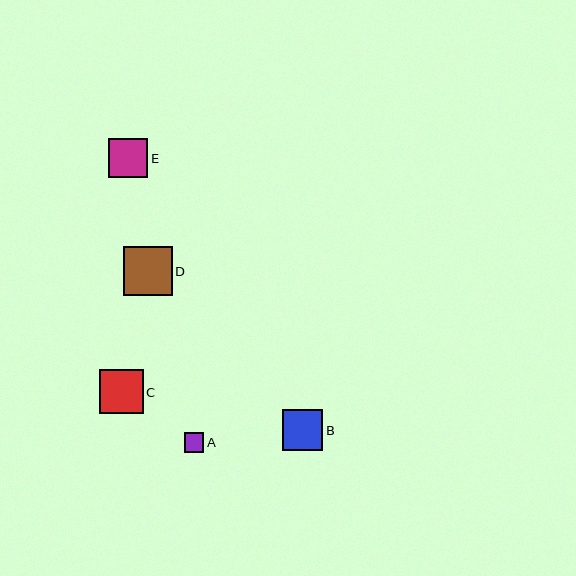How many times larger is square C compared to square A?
Square C is approximately 2.3 times the size of square A.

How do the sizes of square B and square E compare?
Square B and square E are approximately the same size.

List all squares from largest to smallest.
From largest to smallest: D, C, B, E, A.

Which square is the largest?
Square D is the largest with a size of approximately 49 pixels.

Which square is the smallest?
Square A is the smallest with a size of approximately 19 pixels.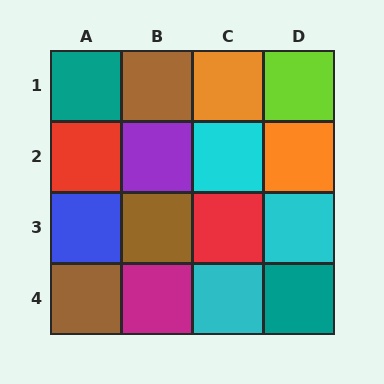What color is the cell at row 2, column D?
Orange.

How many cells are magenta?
1 cell is magenta.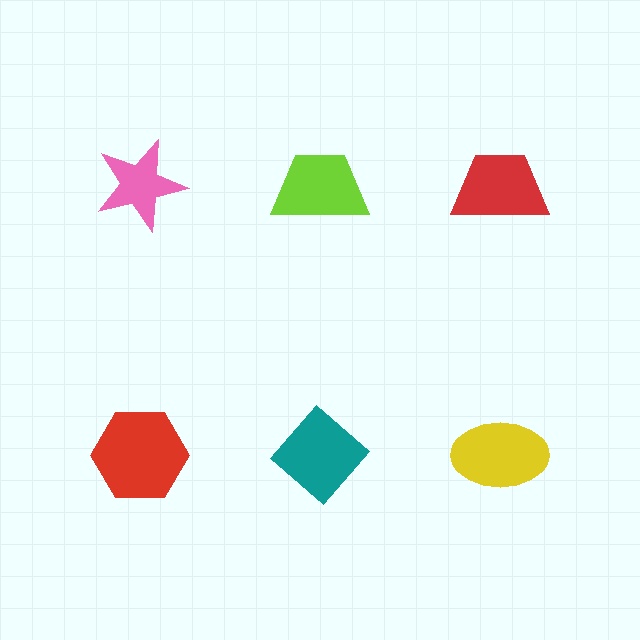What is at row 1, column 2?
A lime trapezoid.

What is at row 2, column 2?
A teal diamond.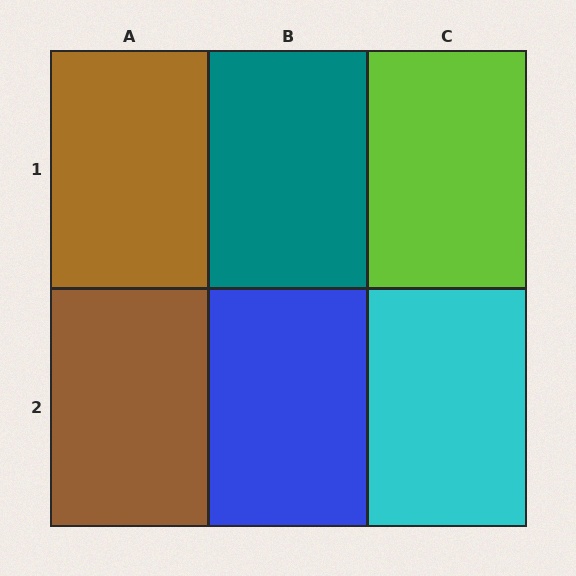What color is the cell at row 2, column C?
Cyan.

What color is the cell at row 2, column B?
Blue.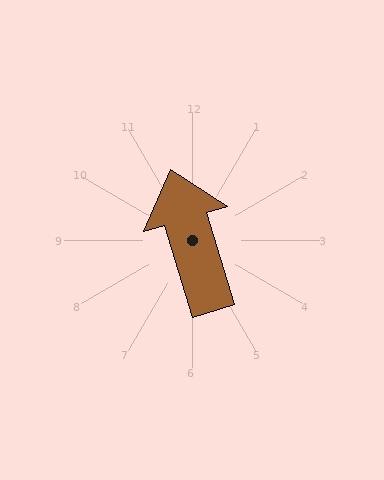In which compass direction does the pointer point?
North.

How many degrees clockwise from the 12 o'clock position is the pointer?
Approximately 343 degrees.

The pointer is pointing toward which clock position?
Roughly 11 o'clock.